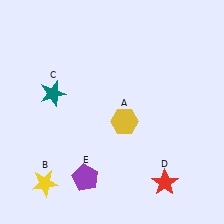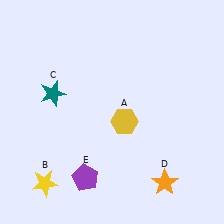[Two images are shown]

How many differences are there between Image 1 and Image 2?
There is 1 difference between the two images.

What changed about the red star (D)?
In Image 1, D is red. In Image 2, it changed to orange.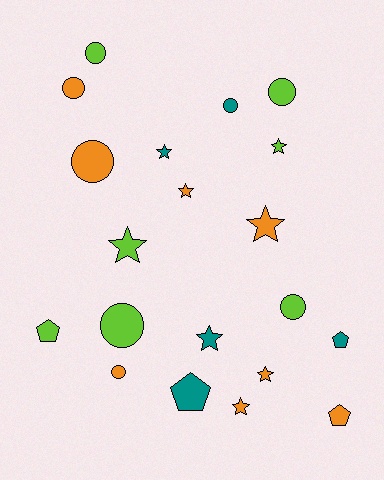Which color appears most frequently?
Orange, with 8 objects.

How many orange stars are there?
There are 4 orange stars.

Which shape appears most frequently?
Circle, with 8 objects.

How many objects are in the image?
There are 20 objects.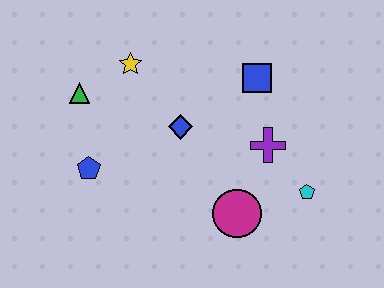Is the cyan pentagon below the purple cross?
Yes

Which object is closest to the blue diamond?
The yellow star is closest to the blue diamond.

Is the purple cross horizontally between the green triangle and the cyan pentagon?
Yes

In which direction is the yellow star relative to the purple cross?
The yellow star is to the left of the purple cross.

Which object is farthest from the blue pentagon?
The cyan pentagon is farthest from the blue pentagon.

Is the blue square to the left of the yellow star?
No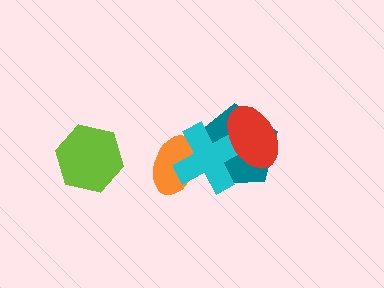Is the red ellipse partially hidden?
No, no other shape covers it.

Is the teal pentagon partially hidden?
Yes, it is partially covered by another shape.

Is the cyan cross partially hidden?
Yes, it is partially covered by another shape.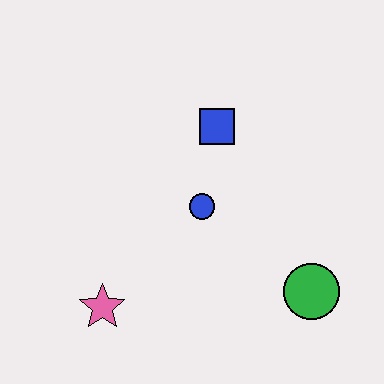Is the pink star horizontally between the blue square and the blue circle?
No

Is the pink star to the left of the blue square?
Yes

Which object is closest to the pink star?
The blue circle is closest to the pink star.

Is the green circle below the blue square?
Yes